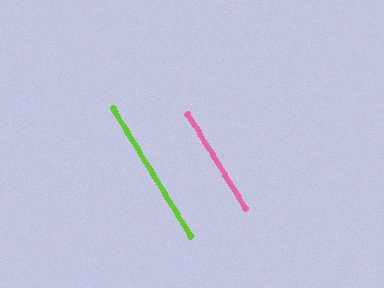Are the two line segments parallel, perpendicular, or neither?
Parallel — their directions differ by only 0.1°.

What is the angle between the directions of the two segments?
Approximately 0 degrees.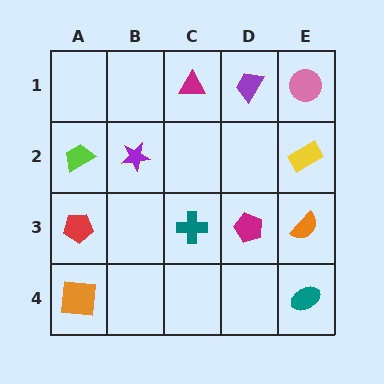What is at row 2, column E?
A yellow rectangle.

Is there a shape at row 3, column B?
No, that cell is empty.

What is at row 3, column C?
A teal cross.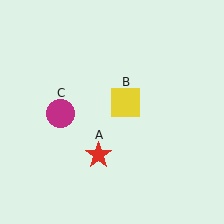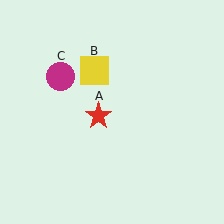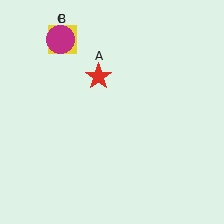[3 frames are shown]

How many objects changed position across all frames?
3 objects changed position: red star (object A), yellow square (object B), magenta circle (object C).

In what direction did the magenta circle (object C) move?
The magenta circle (object C) moved up.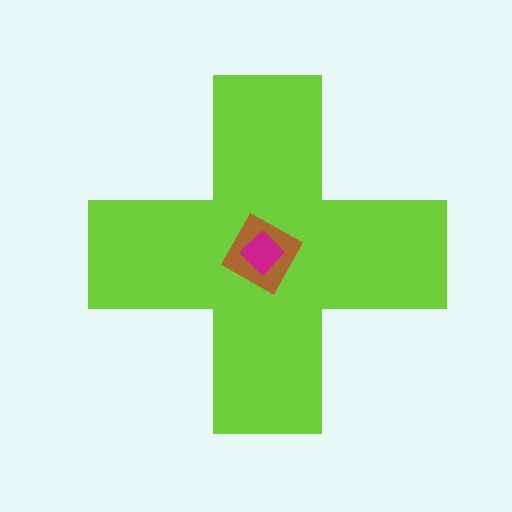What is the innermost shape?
The magenta diamond.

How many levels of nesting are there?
3.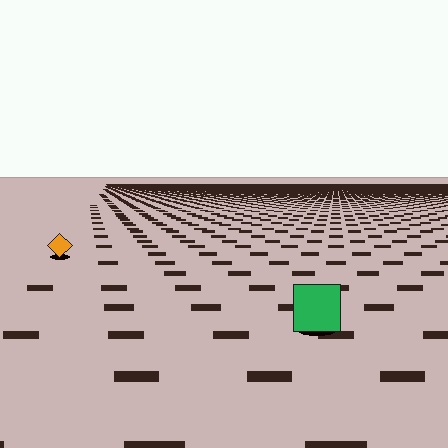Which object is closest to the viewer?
The green square is closest. The texture marks near it are larger and more spread out.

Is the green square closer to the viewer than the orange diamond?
Yes. The green square is closer — you can tell from the texture gradient: the ground texture is coarser near it.